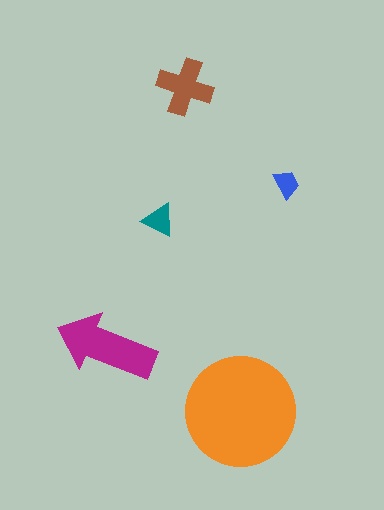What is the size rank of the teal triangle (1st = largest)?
4th.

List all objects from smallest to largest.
The blue trapezoid, the teal triangle, the brown cross, the magenta arrow, the orange circle.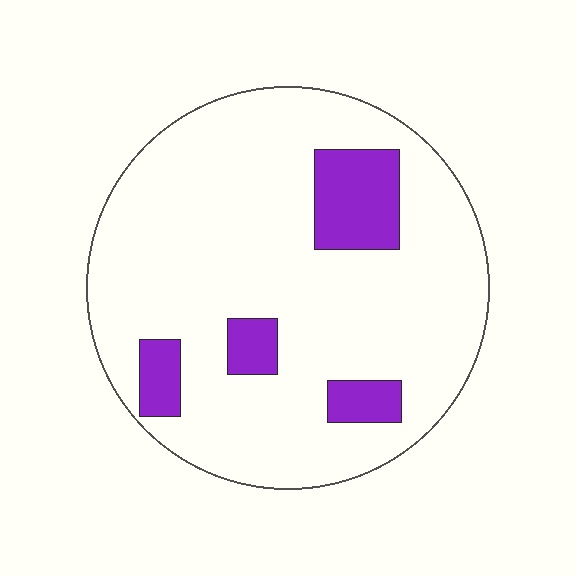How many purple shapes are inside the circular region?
4.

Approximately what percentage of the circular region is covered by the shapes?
Approximately 15%.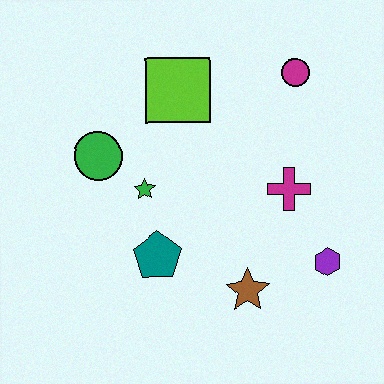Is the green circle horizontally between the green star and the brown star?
No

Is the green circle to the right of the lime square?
No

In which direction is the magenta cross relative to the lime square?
The magenta cross is to the right of the lime square.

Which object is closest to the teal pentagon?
The green star is closest to the teal pentagon.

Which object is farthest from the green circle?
The purple hexagon is farthest from the green circle.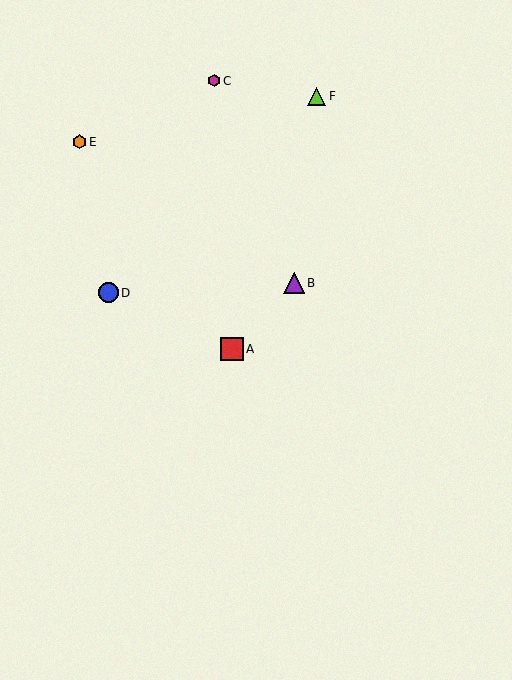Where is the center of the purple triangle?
The center of the purple triangle is at (294, 283).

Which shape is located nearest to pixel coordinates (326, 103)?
The lime triangle (labeled F) at (317, 96) is nearest to that location.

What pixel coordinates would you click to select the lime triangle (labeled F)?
Click at (317, 96) to select the lime triangle F.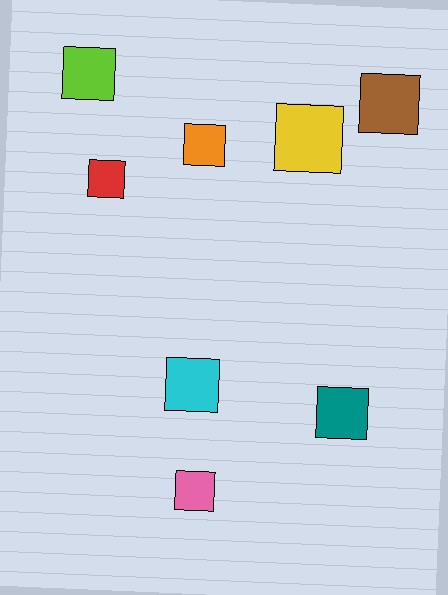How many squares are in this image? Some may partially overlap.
There are 8 squares.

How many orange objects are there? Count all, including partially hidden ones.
There is 1 orange object.